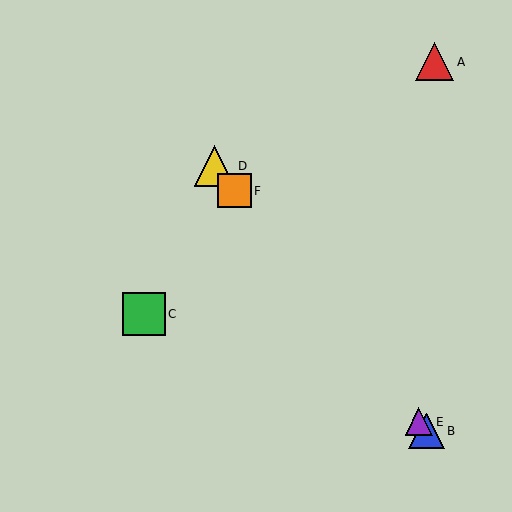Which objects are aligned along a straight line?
Objects B, D, E, F are aligned along a straight line.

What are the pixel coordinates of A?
Object A is at (435, 62).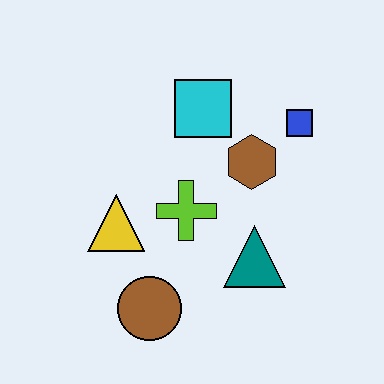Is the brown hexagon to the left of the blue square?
Yes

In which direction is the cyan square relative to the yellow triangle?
The cyan square is above the yellow triangle.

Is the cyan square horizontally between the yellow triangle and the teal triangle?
Yes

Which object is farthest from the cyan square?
The brown circle is farthest from the cyan square.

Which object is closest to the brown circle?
The yellow triangle is closest to the brown circle.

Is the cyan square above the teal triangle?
Yes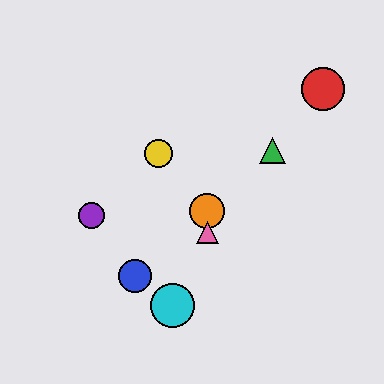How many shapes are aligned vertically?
2 shapes (the orange circle, the pink triangle) are aligned vertically.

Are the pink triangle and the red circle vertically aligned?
No, the pink triangle is at x≈207 and the red circle is at x≈323.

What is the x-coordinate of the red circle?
The red circle is at x≈323.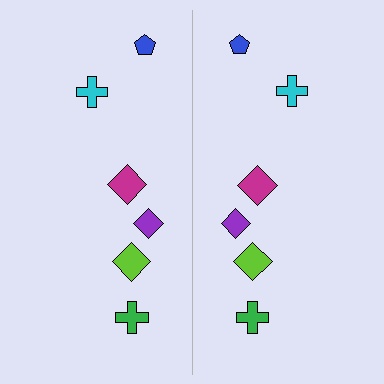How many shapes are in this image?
There are 12 shapes in this image.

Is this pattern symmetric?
Yes, this pattern has bilateral (reflection) symmetry.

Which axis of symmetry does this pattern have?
The pattern has a vertical axis of symmetry running through the center of the image.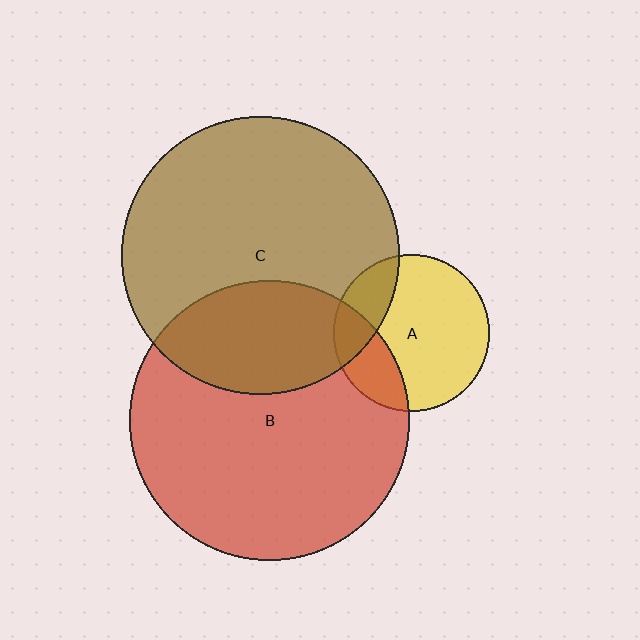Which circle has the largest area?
Circle B (red).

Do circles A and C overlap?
Yes.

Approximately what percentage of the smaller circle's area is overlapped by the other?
Approximately 20%.